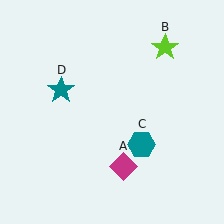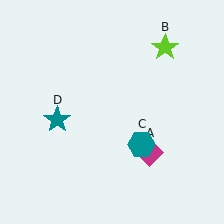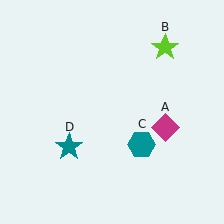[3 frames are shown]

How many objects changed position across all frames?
2 objects changed position: magenta diamond (object A), teal star (object D).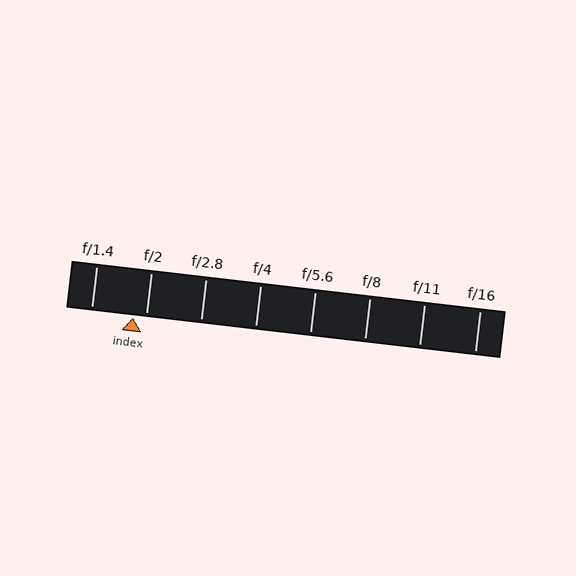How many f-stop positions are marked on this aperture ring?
There are 8 f-stop positions marked.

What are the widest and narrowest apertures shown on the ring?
The widest aperture shown is f/1.4 and the narrowest is f/16.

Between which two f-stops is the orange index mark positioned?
The index mark is between f/1.4 and f/2.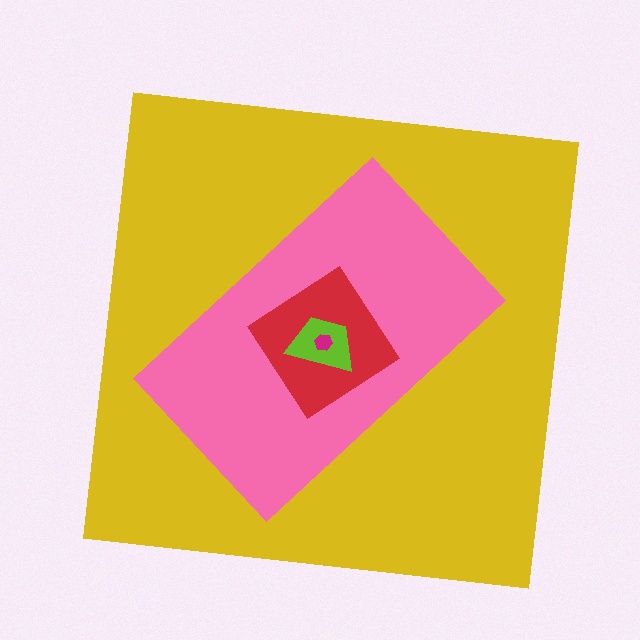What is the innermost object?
The magenta hexagon.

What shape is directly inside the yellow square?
The pink rectangle.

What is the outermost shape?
The yellow square.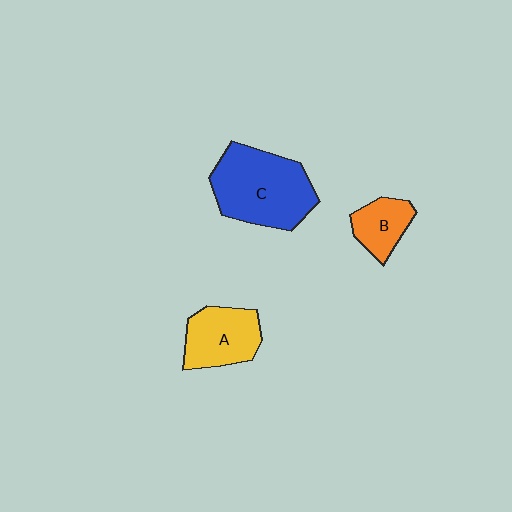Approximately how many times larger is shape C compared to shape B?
Approximately 2.4 times.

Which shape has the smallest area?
Shape B (orange).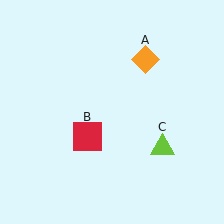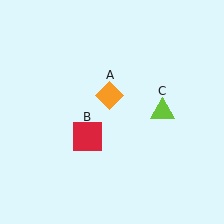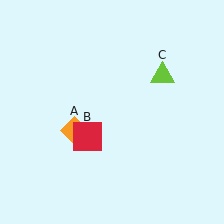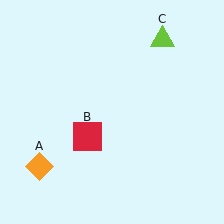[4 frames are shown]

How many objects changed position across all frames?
2 objects changed position: orange diamond (object A), lime triangle (object C).